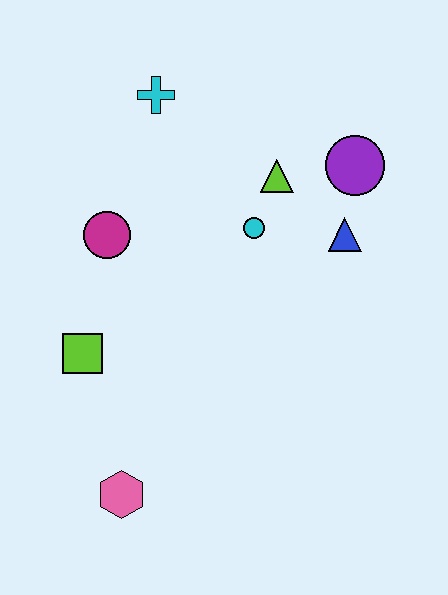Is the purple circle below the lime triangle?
No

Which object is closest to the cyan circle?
The lime triangle is closest to the cyan circle.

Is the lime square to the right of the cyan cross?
No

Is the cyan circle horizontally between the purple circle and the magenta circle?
Yes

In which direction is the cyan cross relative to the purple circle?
The cyan cross is to the left of the purple circle.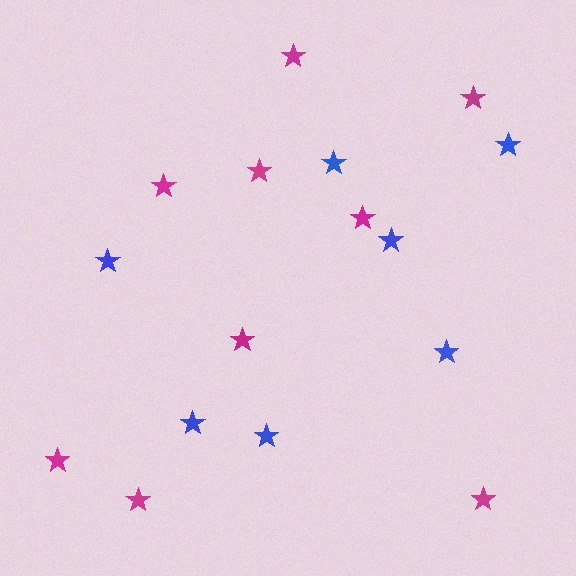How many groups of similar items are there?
There are 2 groups: one group of magenta stars (9) and one group of blue stars (7).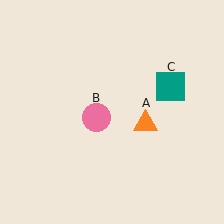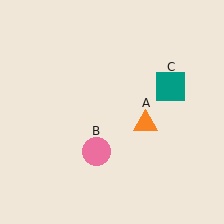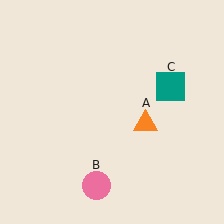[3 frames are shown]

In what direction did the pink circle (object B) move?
The pink circle (object B) moved down.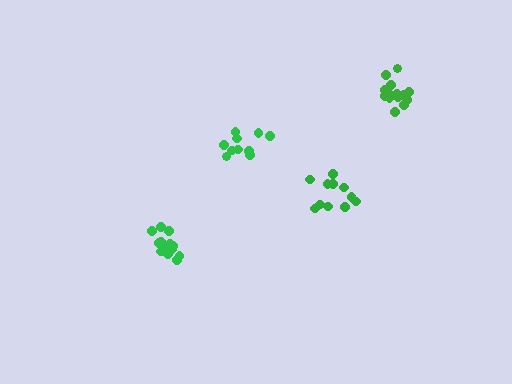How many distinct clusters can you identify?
There are 4 distinct clusters.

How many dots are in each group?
Group 1: 16 dots, Group 2: 10 dots, Group 3: 16 dots, Group 4: 11 dots (53 total).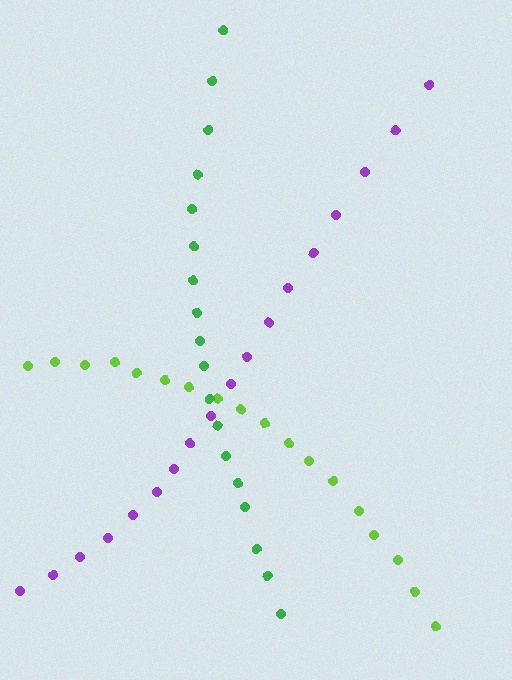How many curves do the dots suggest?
There are 3 distinct paths.